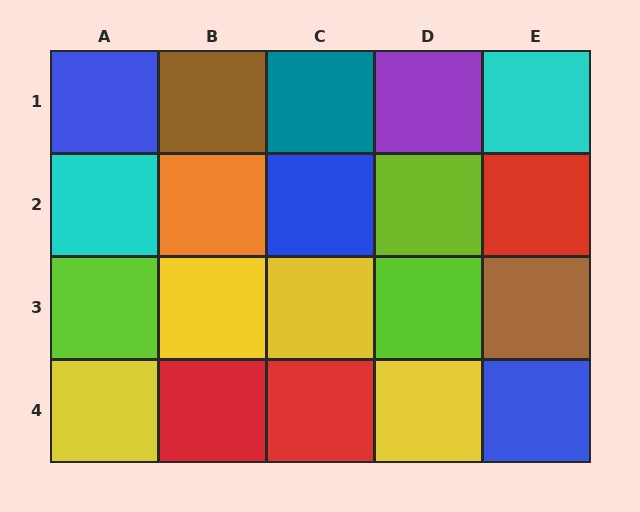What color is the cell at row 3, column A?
Lime.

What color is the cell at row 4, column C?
Red.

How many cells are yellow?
4 cells are yellow.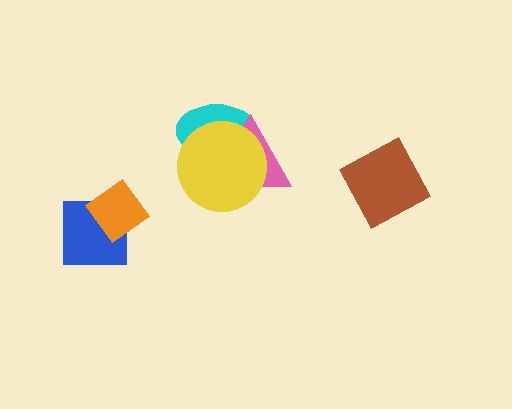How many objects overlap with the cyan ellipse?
2 objects overlap with the cyan ellipse.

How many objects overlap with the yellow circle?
2 objects overlap with the yellow circle.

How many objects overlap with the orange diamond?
1 object overlaps with the orange diamond.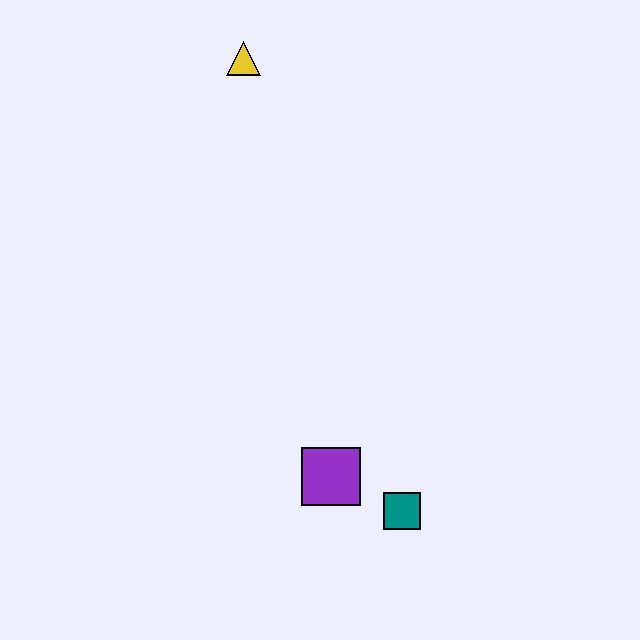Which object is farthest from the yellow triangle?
The teal square is farthest from the yellow triangle.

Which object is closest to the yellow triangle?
The purple square is closest to the yellow triangle.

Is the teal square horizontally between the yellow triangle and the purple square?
No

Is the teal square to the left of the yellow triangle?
No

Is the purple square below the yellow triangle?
Yes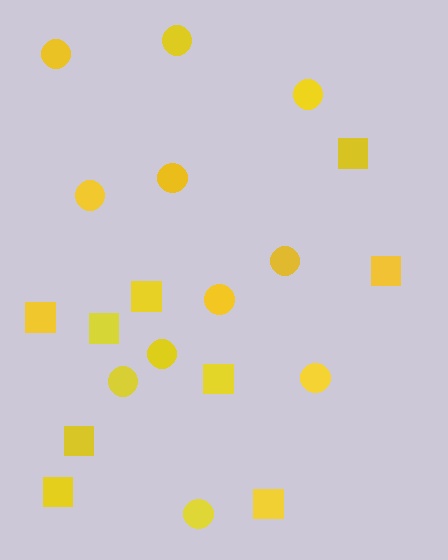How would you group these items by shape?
There are 2 groups: one group of circles (11) and one group of squares (9).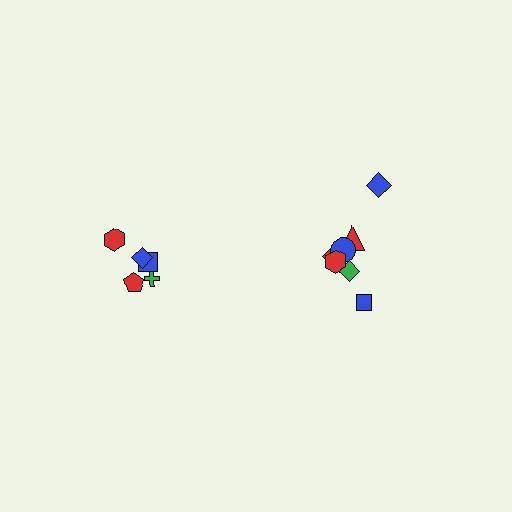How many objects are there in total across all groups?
There are 12 objects.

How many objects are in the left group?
There are 5 objects.